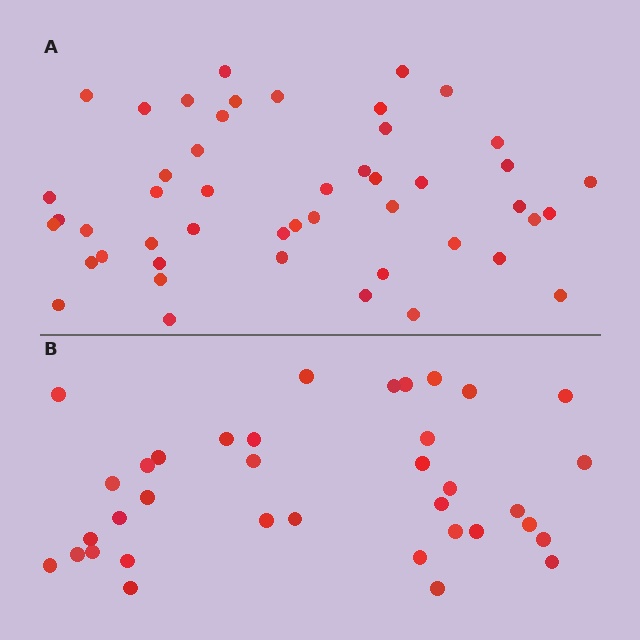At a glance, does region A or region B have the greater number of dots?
Region A (the top region) has more dots.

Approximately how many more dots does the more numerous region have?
Region A has roughly 12 or so more dots than region B.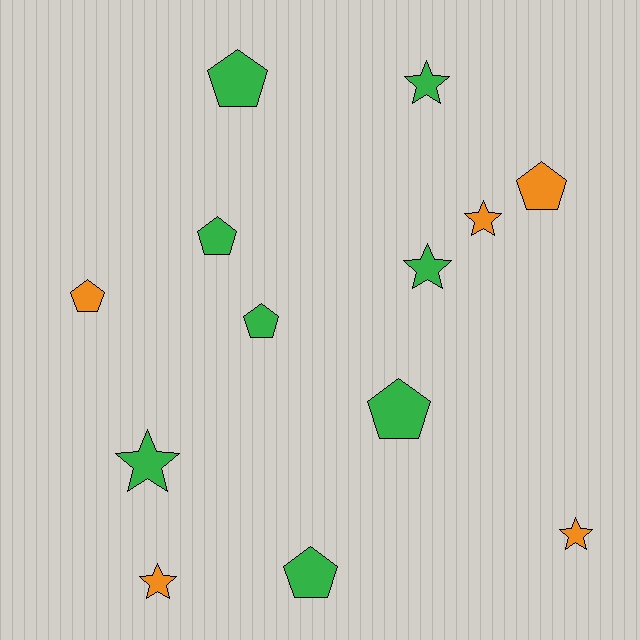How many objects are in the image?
There are 13 objects.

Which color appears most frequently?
Green, with 8 objects.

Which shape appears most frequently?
Pentagon, with 7 objects.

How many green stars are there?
There are 3 green stars.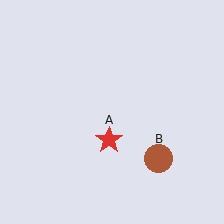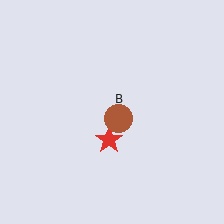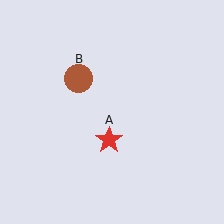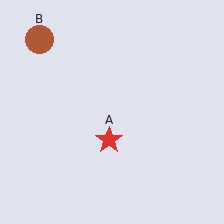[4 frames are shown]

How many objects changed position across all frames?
1 object changed position: brown circle (object B).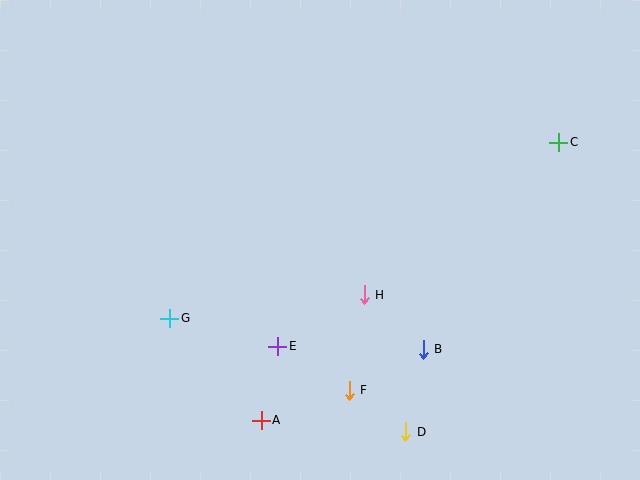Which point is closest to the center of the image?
Point H at (364, 295) is closest to the center.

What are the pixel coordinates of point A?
Point A is at (261, 420).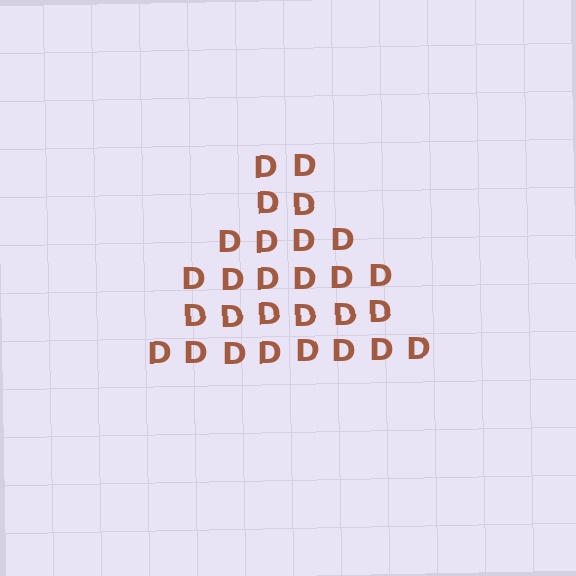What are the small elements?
The small elements are letter D's.